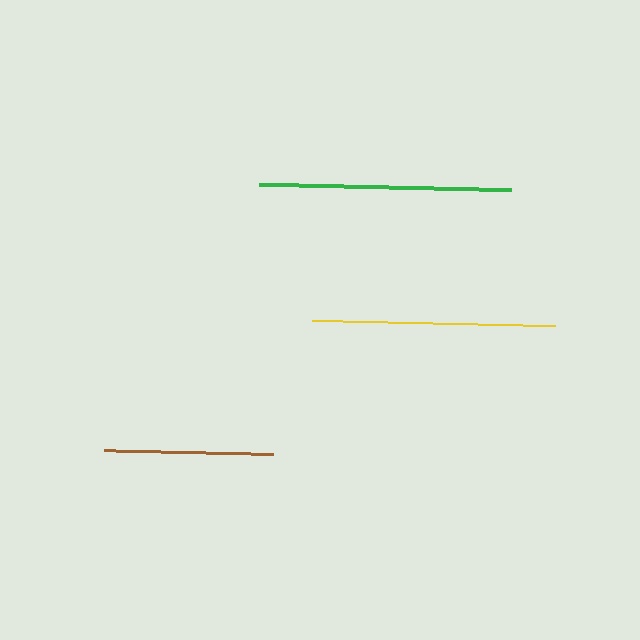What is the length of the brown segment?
The brown segment is approximately 169 pixels long.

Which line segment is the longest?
The green line is the longest at approximately 252 pixels.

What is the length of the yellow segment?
The yellow segment is approximately 243 pixels long.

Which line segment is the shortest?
The brown line is the shortest at approximately 169 pixels.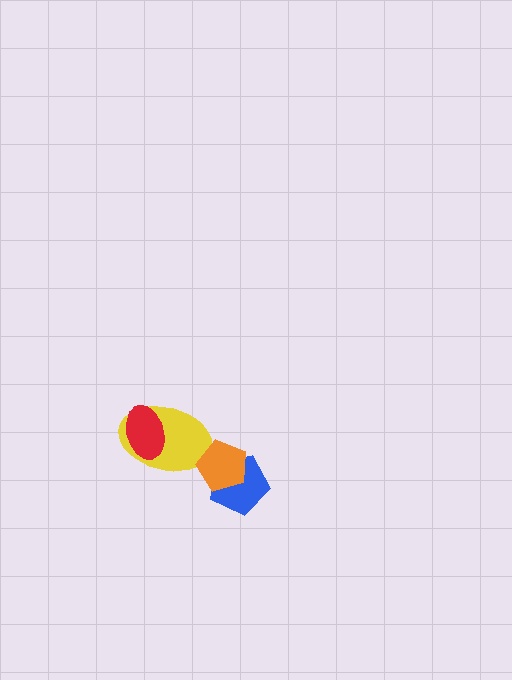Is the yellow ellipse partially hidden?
Yes, it is partially covered by another shape.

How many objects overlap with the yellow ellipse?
2 objects overlap with the yellow ellipse.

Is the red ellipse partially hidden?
No, no other shape covers it.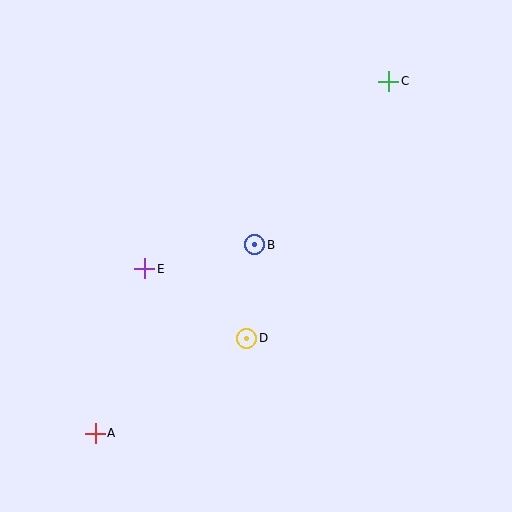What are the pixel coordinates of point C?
Point C is at (389, 81).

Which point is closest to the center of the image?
Point B at (255, 245) is closest to the center.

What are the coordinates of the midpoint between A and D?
The midpoint between A and D is at (171, 386).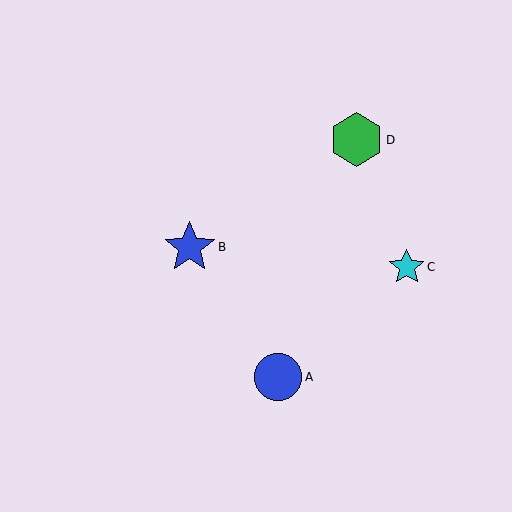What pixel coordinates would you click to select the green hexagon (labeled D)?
Click at (357, 140) to select the green hexagon D.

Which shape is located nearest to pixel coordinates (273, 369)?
The blue circle (labeled A) at (278, 377) is nearest to that location.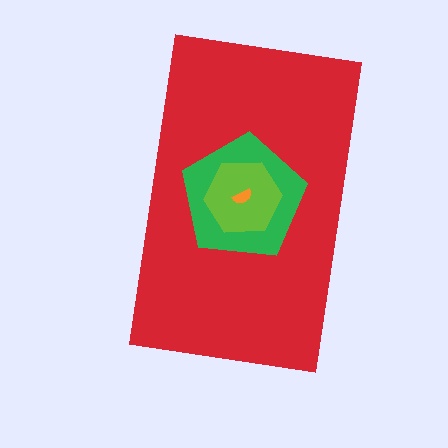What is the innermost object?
The orange semicircle.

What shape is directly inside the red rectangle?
The green pentagon.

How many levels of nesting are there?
4.